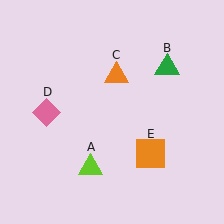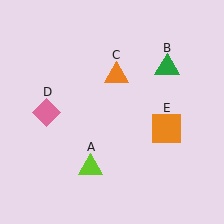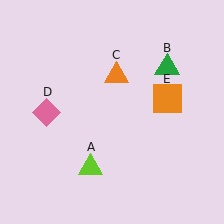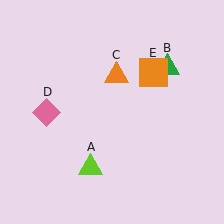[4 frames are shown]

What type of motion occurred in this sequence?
The orange square (object E) rotated counterclockwise around the center of the scene.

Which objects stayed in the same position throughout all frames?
Lime triangle (object A) and green triangle (object B) and orange triangle (object C) and pink diamond (object D) remained stationary.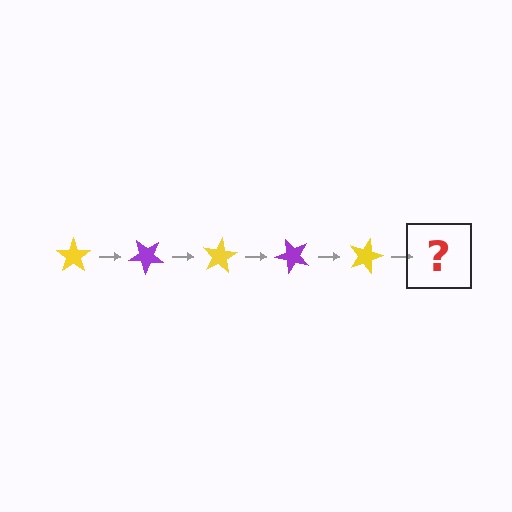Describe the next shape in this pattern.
It should be a purple star, rotated 200 degrees from the start.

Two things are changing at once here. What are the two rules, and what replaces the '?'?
The two rules are that it rotates 40 degrees each step and the color cycles through yellow and purple. The '?' should be a purple star, rotated 200 degrees from the start.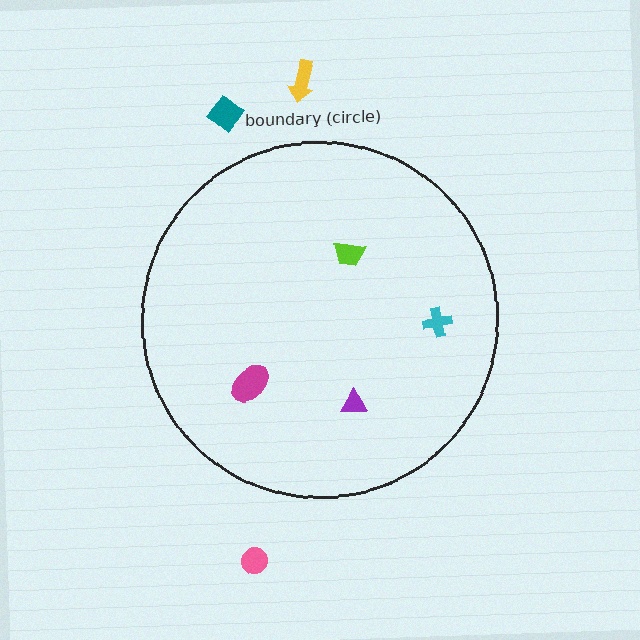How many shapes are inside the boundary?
4 inside, 3 outside.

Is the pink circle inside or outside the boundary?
Outside.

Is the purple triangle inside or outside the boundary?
Inside.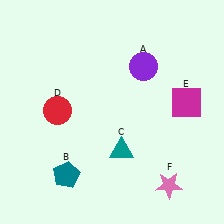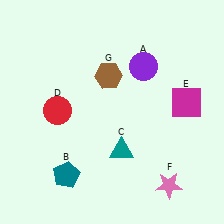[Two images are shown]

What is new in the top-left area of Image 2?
A brown hexagon (G) was added in the top-left area of Image 2.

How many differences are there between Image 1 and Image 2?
There is 1 difference between the two images.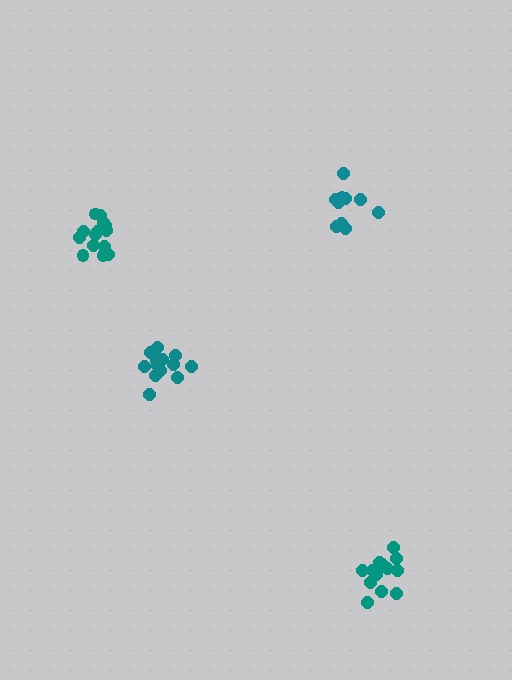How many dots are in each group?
Group 1: 14 dots, Group 2: 10 dots, Group 3: 13 dots, Group 4: 14 dots (51 total).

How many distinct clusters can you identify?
There are 4 distinct clusters.